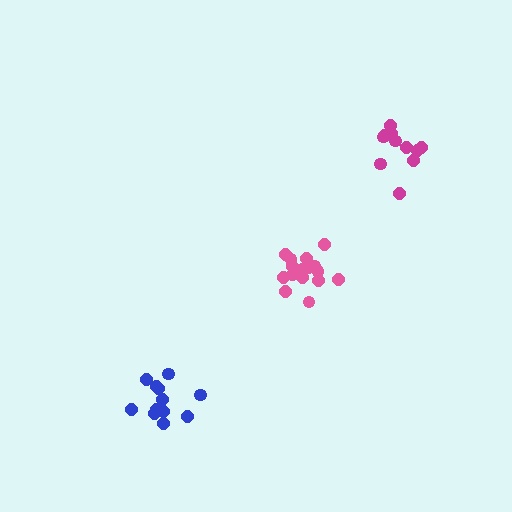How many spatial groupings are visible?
There are 3 spatial groupings.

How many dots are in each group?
Group 1: 16 dots, Group 2: 12 dots, Group 3: 12 dots (40 total).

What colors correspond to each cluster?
The clusters are colored: pink, magenta, blue.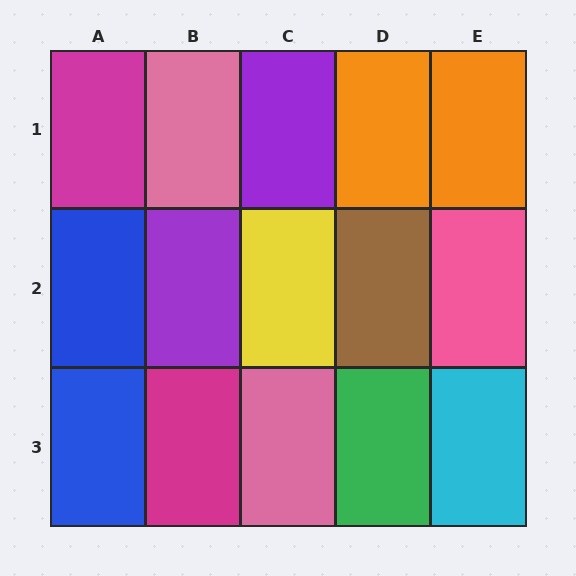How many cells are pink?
3 cells are pink.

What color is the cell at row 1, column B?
Pink.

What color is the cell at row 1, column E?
Orange.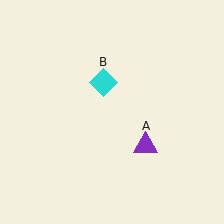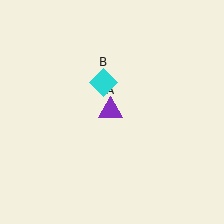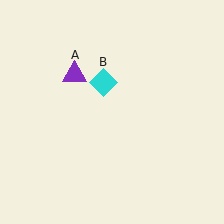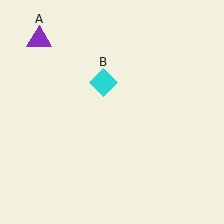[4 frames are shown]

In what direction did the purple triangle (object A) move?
The purple triangle (object A) moved up and to the left.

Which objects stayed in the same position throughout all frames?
Cyan diamond (object B) remained stationary.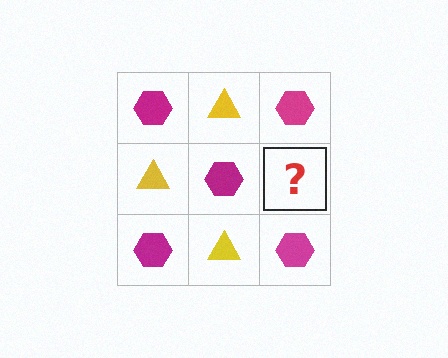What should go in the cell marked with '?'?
The missing cell should contain a yellow triangle.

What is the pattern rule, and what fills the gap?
The rule is that it alternates magenta hexagon and yellow triangle in a checkerboard pattern. The gap should be filled with a yellow triangle.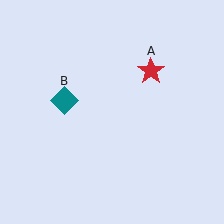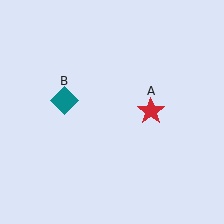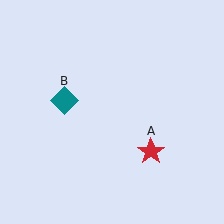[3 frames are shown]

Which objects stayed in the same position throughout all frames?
Teal diamond (object B) remained stationary.